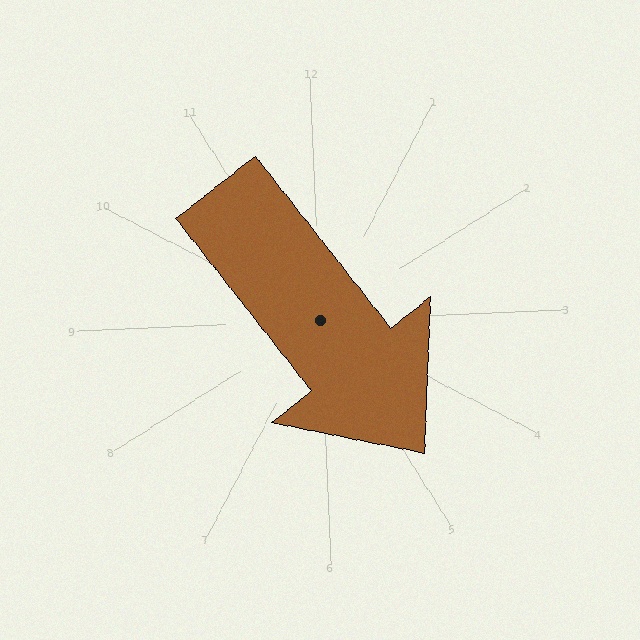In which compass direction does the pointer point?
Southeast.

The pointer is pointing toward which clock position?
Roughly 5 o'clock.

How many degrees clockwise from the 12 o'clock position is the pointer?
Approximately 144 degrees.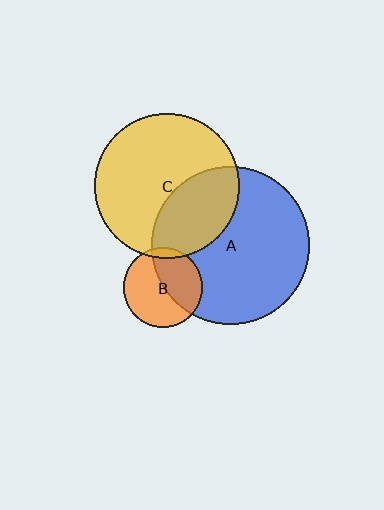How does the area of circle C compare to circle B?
Approximately 3.3 times.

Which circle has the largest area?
Circle A (blue).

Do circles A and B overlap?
Yes.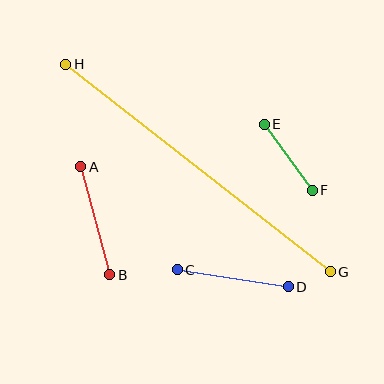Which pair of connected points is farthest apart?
Points G and H are farthest apart.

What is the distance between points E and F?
The distance is approximately 82 pixels.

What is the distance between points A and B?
The distance is approximately 112 pixels.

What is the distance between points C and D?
The distance is approximately 112 pixels.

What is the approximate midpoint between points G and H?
The midpoint is at approximately (198, 168) pixels.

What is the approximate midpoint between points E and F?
The midpoint is at approximately (288, 157) pixels.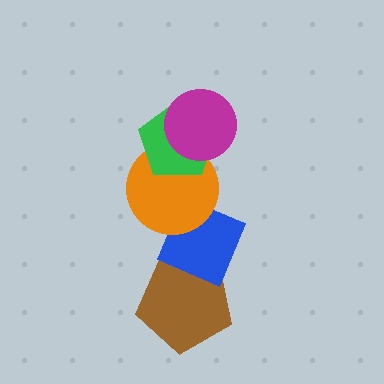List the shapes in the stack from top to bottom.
From top to bottom: the magenta circle, the green pentagon, the orange circle, the blue diamond, the brown pentagon.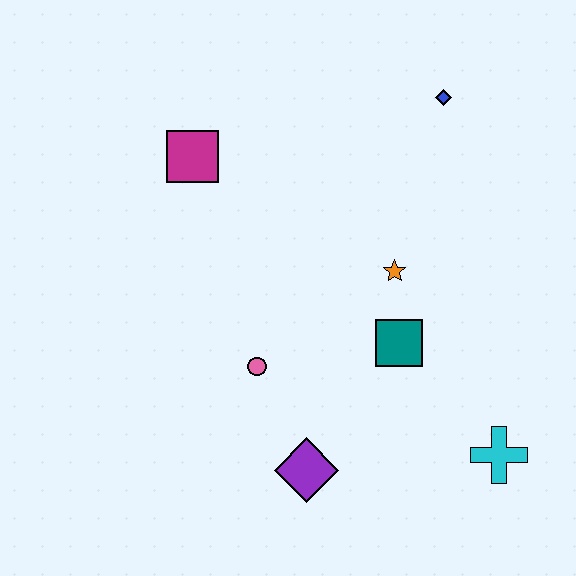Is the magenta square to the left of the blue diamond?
Yes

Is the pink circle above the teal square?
No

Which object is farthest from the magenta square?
The cyan cross is farthest from the magenta square.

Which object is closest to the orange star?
The teal square is closest to the orange star.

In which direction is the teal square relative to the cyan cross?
The teal square is above the cyan cross.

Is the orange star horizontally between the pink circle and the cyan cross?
Yes